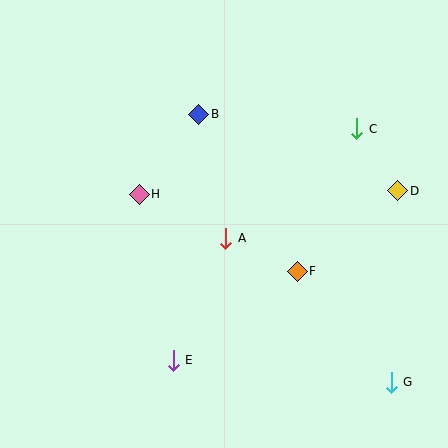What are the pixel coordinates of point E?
Point E is at (173, 360).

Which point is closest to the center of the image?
Point A at (226, 238) is closest to the center.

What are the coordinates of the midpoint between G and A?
The midpoint between G and A is at (309, 310).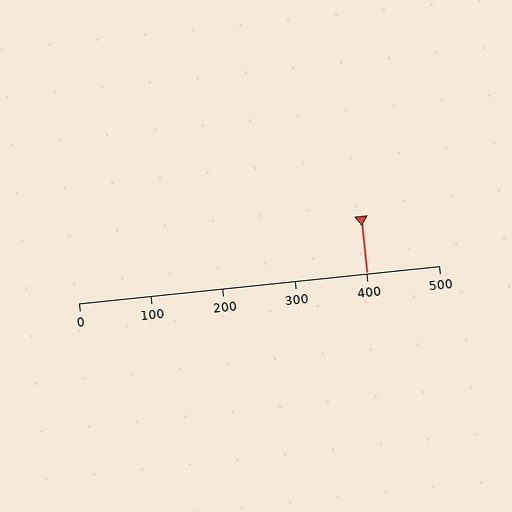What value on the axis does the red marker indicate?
The marker indicates approximately 400.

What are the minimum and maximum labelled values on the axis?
The axis runs from 0 to 500.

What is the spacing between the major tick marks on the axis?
The major ticks are spaced 100 apart.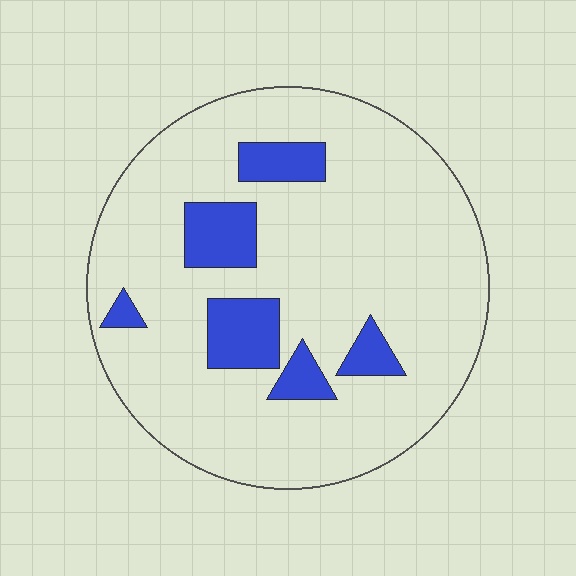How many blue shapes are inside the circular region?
6.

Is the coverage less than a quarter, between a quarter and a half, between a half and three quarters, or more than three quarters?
Less than a quarter.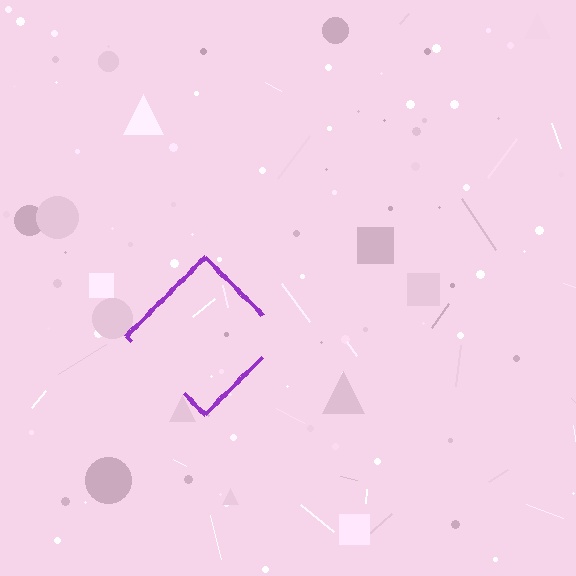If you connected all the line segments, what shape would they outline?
They would outline a diamond.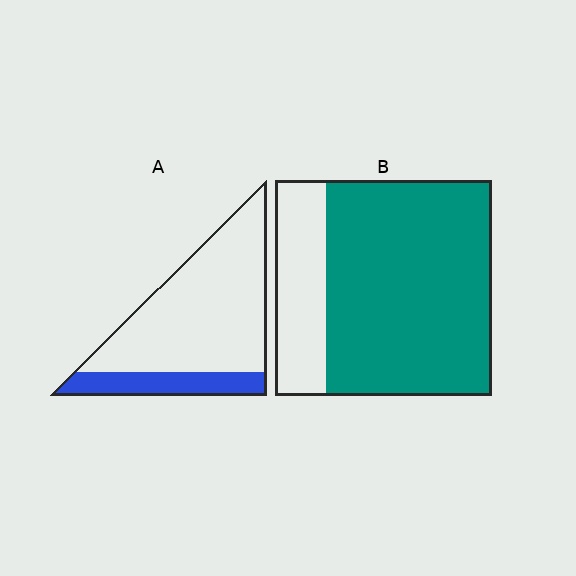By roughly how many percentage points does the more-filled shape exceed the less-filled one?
By roughly 55 percentage points (B over A).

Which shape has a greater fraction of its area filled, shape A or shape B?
Shape B.